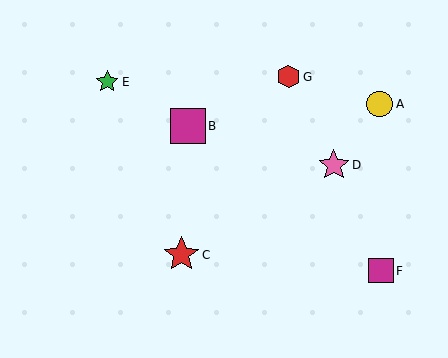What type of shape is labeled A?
Shape A is a yellow circle.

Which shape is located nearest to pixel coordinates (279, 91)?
The red hexagon (labeled G) at (289, 77) is nearest to that location.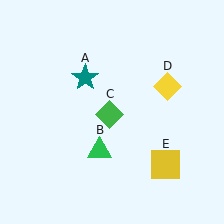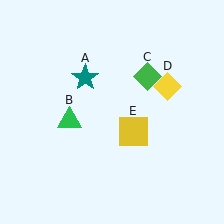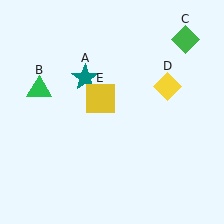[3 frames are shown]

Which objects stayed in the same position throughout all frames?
Teal star (object A) and yellow diamond (object D) remained stationary.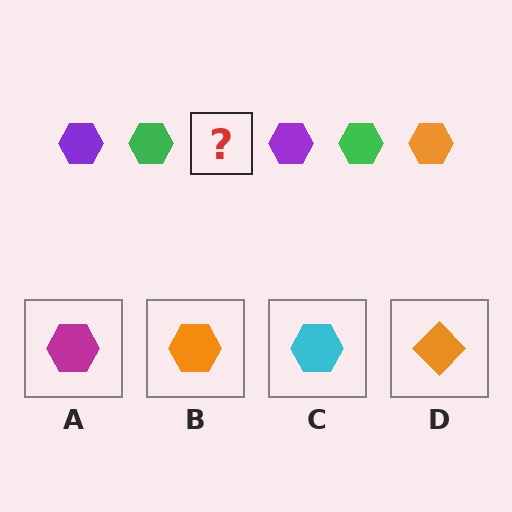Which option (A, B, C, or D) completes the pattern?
B.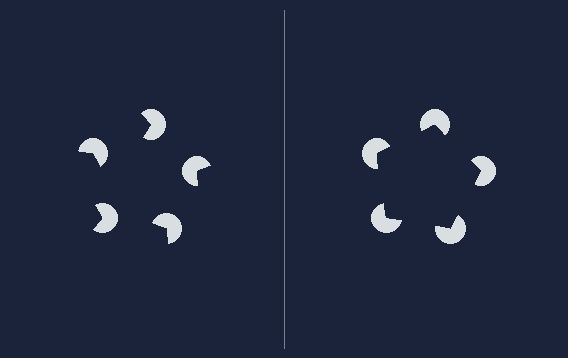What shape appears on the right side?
An illusory pentagon.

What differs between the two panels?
The pac-man discs are positioned identically on both sides; only the wedge orientations differ. On the right they align to a pentagon; on the left they are misaligned.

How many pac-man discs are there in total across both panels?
10 — 5 on each side.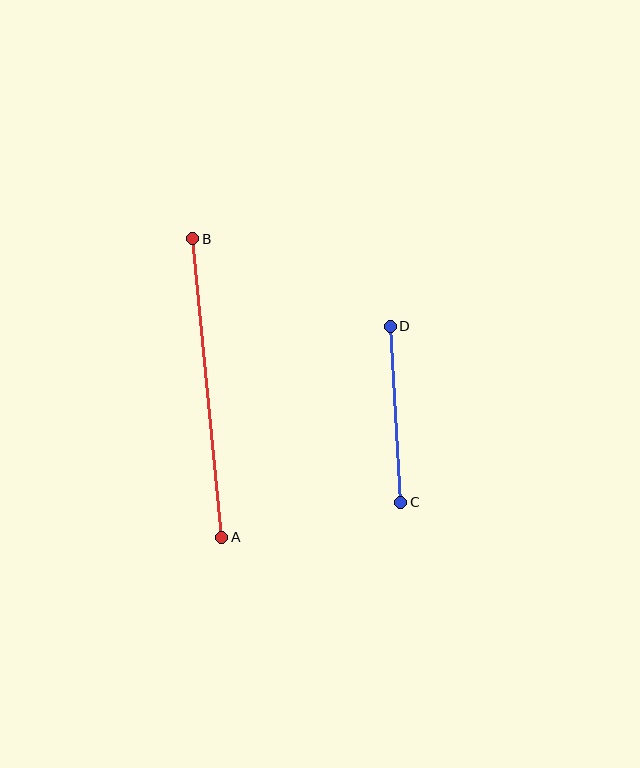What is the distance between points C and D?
The distance is approximately 176 pixels.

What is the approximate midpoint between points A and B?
The midpoint is at approximately (207, 388) pixels.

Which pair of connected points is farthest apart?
Points A and B are farthest apart.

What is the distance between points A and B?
The distance is approximately 300 pixels.